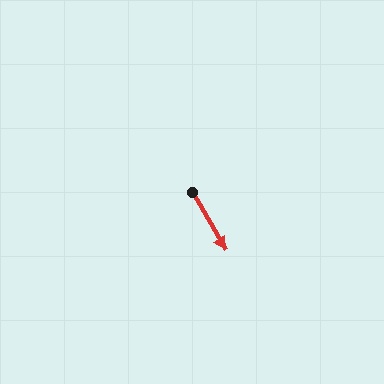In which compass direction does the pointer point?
Southeast.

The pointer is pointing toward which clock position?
Roughly 5 o'clock.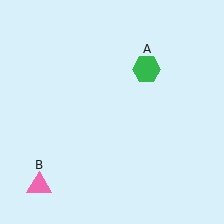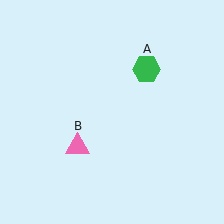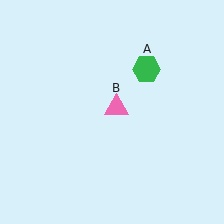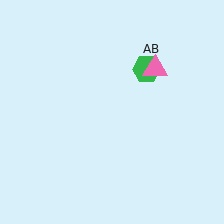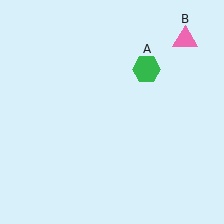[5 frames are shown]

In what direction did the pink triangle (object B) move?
The pink triangle (object B) moved up and to the right.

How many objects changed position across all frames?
1 object changed position: pink triangle (object B).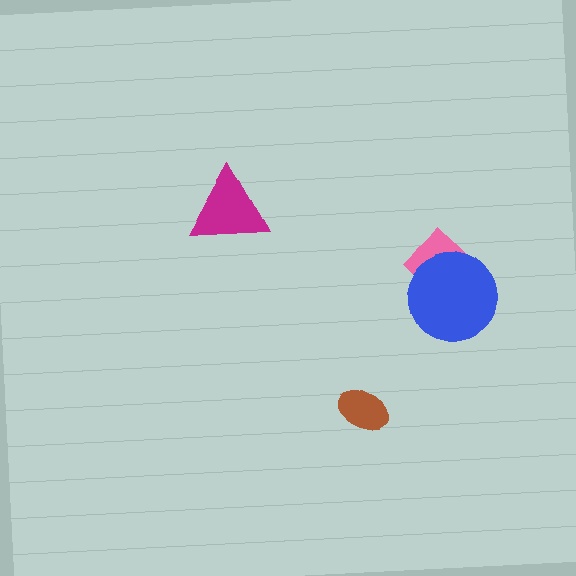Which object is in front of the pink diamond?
The blue circle is in front of the pink diamond.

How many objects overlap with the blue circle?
1 object overlaps with the blue circle.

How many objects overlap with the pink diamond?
1 object overlaps with the pink diamond.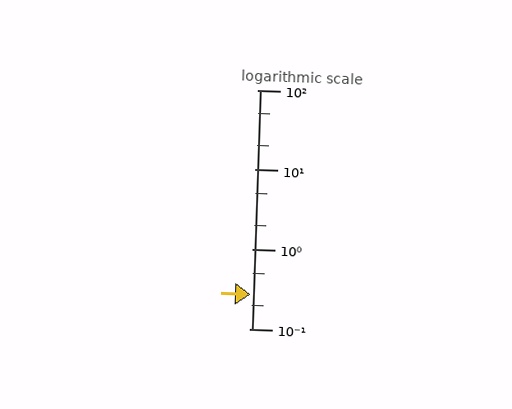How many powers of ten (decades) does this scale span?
The scale spans 3 decades, from 0.1 to 100.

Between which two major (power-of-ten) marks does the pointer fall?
The pointer is between 0.1 and 1.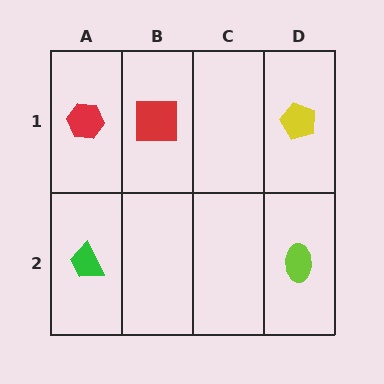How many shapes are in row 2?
2 shapes.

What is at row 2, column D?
A lime ellipse.